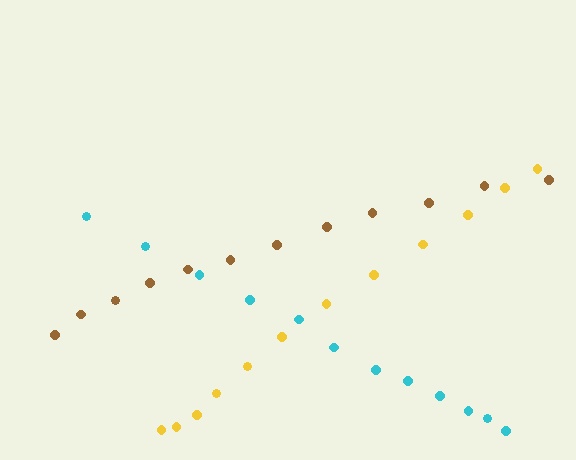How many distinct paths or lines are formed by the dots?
There are 3 distinct paths.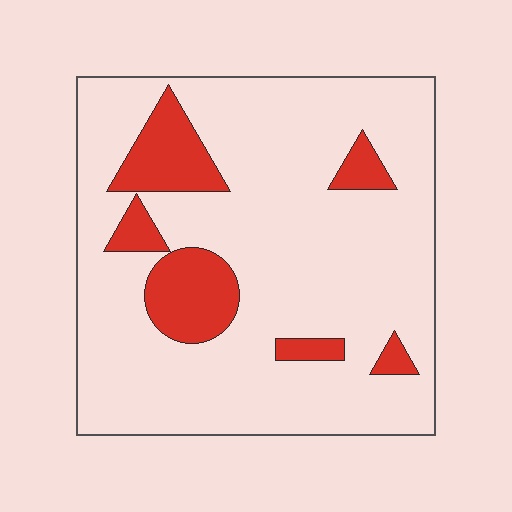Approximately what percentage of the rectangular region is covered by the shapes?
Approximately 15%.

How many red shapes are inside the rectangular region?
6.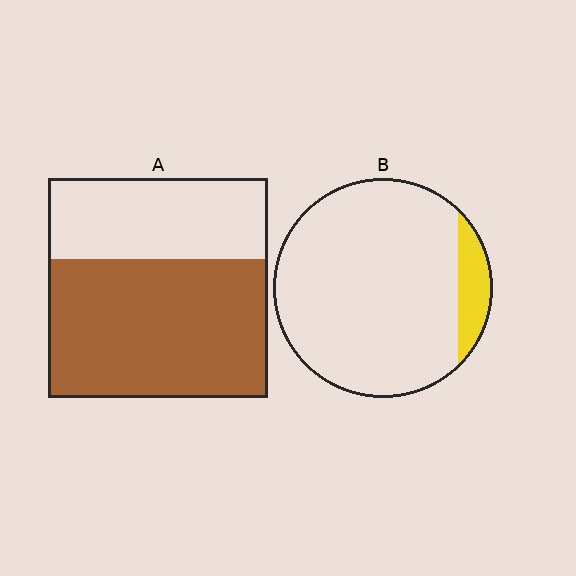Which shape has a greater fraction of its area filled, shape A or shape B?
Shape A.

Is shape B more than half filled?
No.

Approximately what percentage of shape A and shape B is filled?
A is approximately 65% and B is approximately 10%.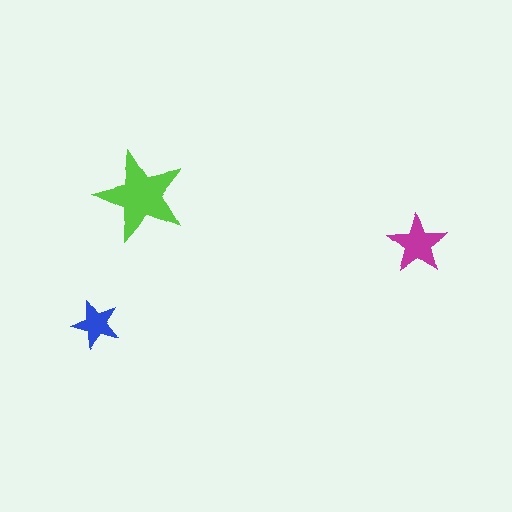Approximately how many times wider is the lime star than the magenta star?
About 1.5 times wider.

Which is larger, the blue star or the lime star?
The lime one.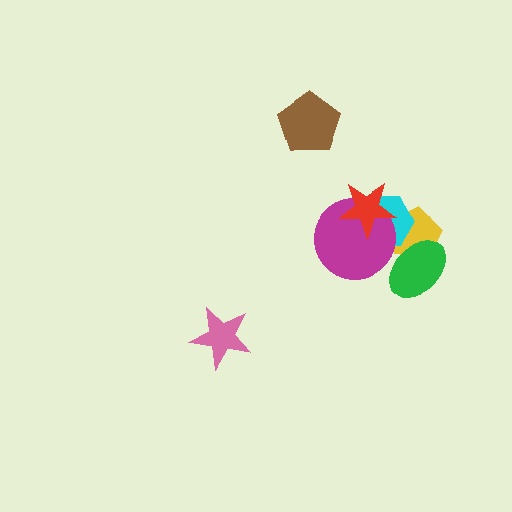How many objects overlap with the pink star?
0 objects overlap with the pink star.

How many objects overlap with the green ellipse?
1 object overlaps with the green ellipse.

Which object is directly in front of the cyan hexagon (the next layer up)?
The magenta circle is directly in front of the cyan hexagon.